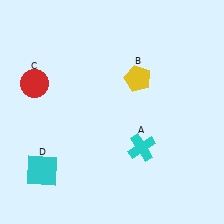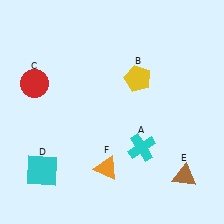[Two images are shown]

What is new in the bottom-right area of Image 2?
A brown triangle (E) was added in the bottom-right area of Image 2.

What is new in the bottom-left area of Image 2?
An orange triangle (F) was added in the bottom-left area of Image 2.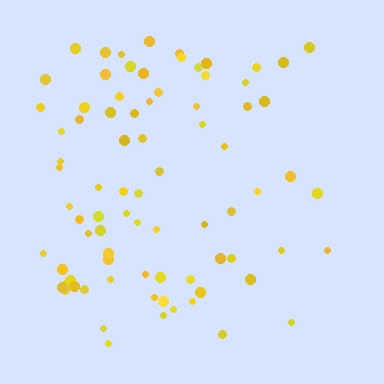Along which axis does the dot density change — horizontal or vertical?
Horizontal.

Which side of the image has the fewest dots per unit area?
The right.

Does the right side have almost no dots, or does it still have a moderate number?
Still a moderate number, just noticeably fewer than the left.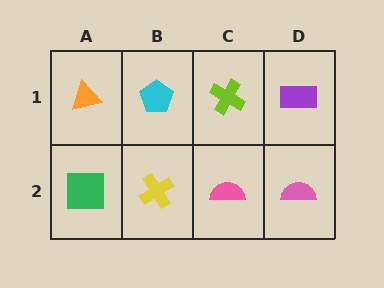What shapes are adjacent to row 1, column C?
A pink semicircle (row 2, column C), a cyan pentagon (row 1, column B), a purple rectangle (row 1, column D).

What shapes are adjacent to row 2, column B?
A cyan pentagon (row 1, column B), a green square (row 2, column A), a pink semicircle (row 2, column C).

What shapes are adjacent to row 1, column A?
A green square (row 2, column A), a cyan pentagon (row 1, column B).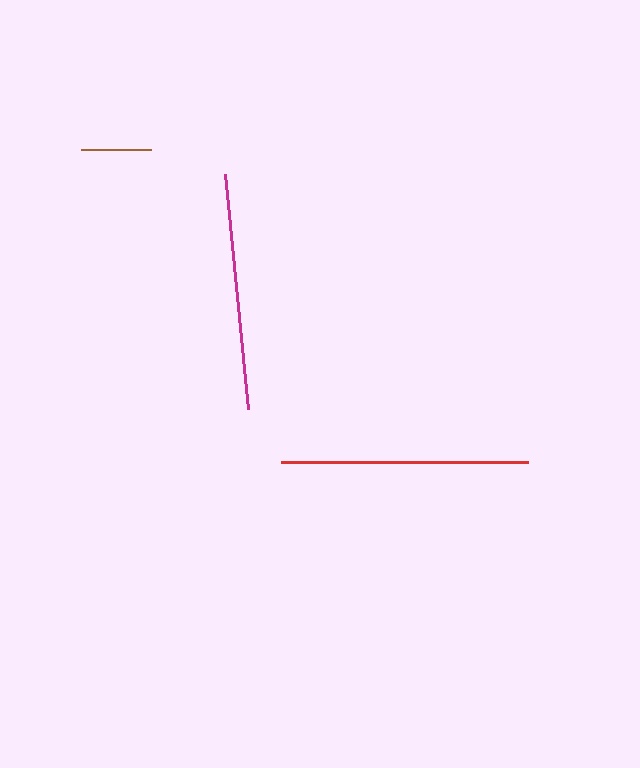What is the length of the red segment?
The red segment is approximately 247 pixels long.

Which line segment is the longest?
The red line is the longest at approximately 247 pixels.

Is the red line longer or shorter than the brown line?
The red line is longer than the brown line.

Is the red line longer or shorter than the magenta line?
The red line is longer than the magenta line.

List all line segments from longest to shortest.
From longest to shortest: red, magenta, brown.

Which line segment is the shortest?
The brown line is the shortest at approximately 70 pixels.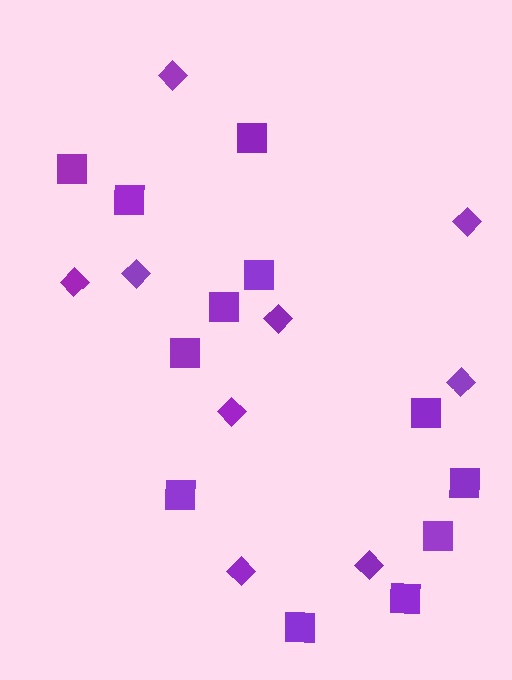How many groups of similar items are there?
There are 2 groups: one group of diamonds (9) and one group of squares (12).